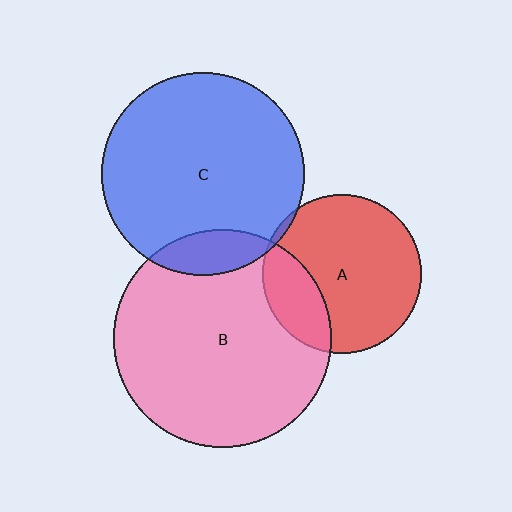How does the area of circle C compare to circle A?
Approximately 1.6 times.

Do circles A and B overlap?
Yes.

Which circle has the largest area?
Circle B (pink).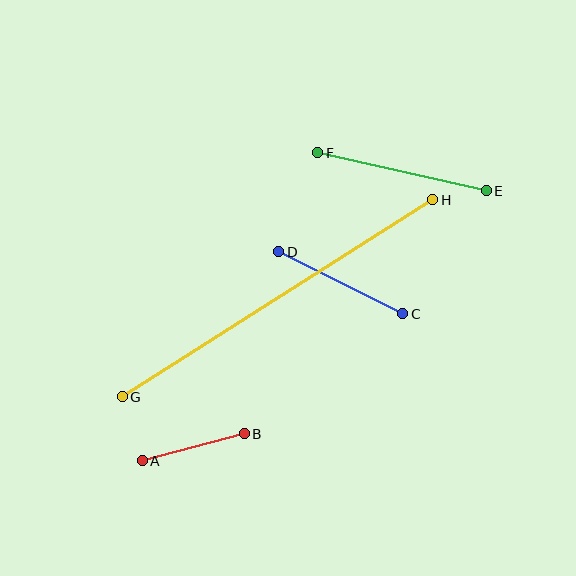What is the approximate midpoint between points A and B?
The midpoint is at approximately (193, 447) pixels.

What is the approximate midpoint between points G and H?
The midpoint is at approximately (277, 298) pixels.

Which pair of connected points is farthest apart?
Points G and H are farthest apart.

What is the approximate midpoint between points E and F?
The midpoint is at approximately (402, 172) pixels.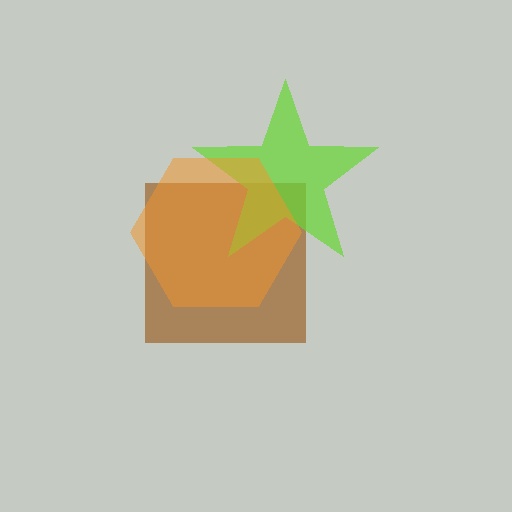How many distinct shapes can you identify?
There are 3 distinct shapes: a brown square, a lime star, an orange hexagon.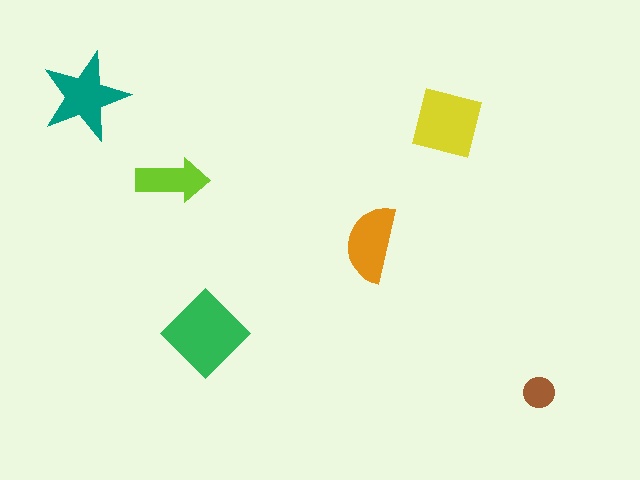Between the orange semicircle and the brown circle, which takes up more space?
The orange semicircle.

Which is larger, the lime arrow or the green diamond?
The green diamond.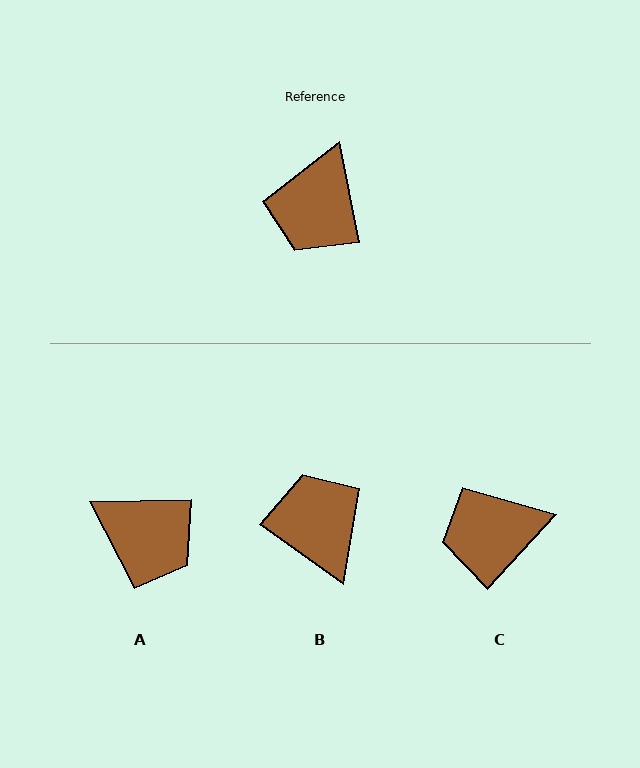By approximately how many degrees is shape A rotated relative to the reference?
Approximately 80 degrees counter-clockwise.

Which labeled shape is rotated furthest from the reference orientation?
B, about 137 degrees away.